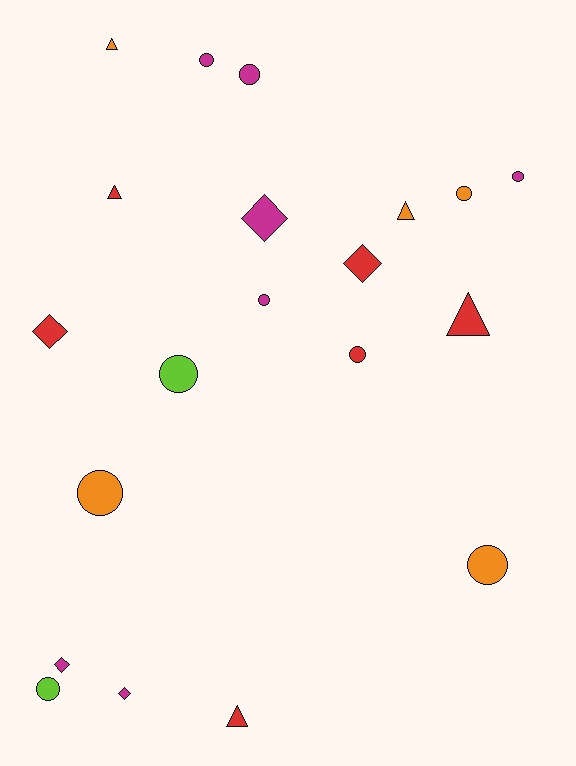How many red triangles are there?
There are 3 red triangles.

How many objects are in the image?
There are 20 objects.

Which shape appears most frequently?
Circle, with 10 objects.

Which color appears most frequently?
Magenta, with 7 objects.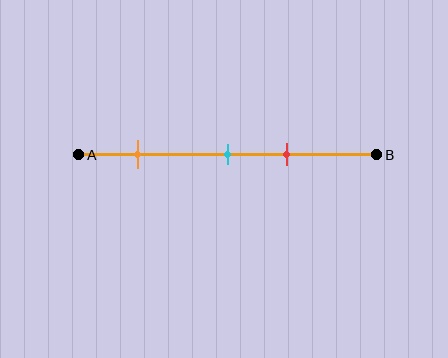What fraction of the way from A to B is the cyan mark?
The cyan mark is approximately 50% (0.5) of the way from A to B.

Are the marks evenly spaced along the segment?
No, the marks are not evenly spaced.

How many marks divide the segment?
There are 3 marks dividing the segment.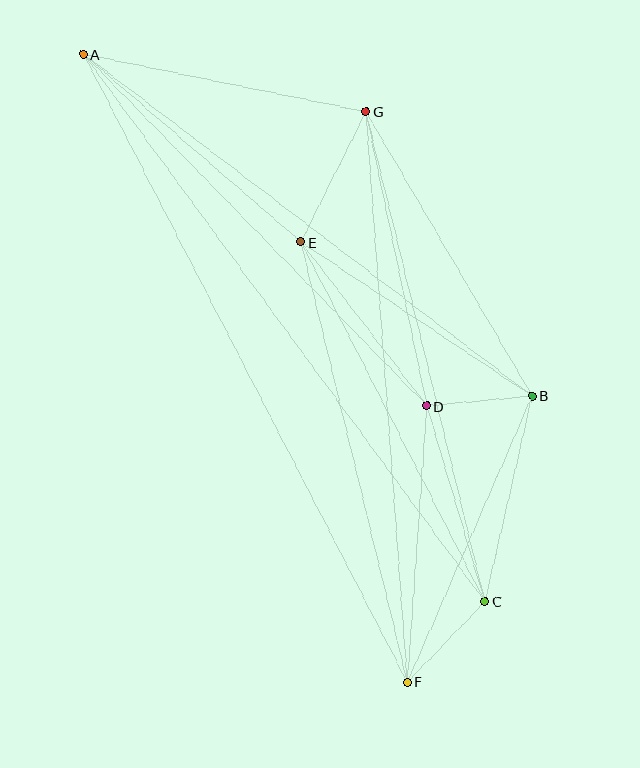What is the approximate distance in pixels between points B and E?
The distance between B and E is approximately 277 pixels.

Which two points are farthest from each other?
Points A and F are farthest from each other.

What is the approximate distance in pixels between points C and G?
The distance between C and G is approximately 504 pixels.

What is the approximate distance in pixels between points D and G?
The distance between D and G is approximately 301 pixels.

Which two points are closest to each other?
Points B and D are closest to each other.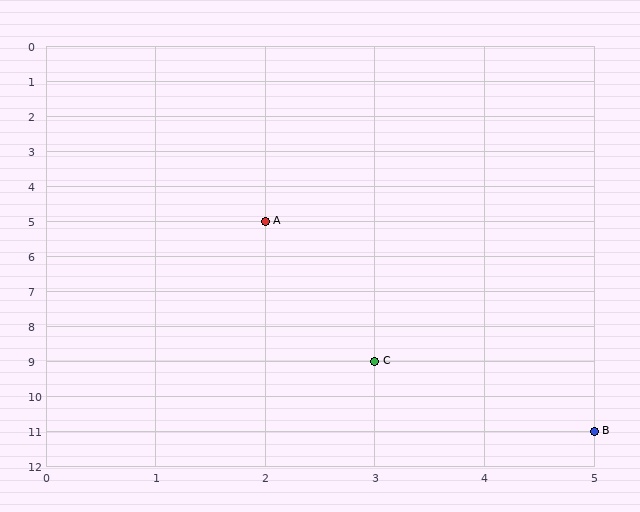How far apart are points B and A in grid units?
Points B and A are 3 columns and 6 rows apart (about 6.7 grid units diagonally).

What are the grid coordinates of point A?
Point A is at grid coordinates (2, 5).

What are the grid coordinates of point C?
Point C is at grid coordinates (3, 9).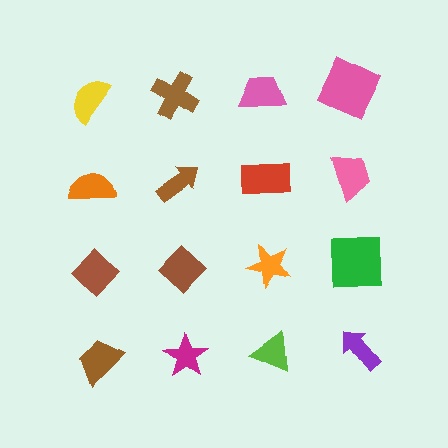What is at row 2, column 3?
A red rectangle.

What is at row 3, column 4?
A green square.